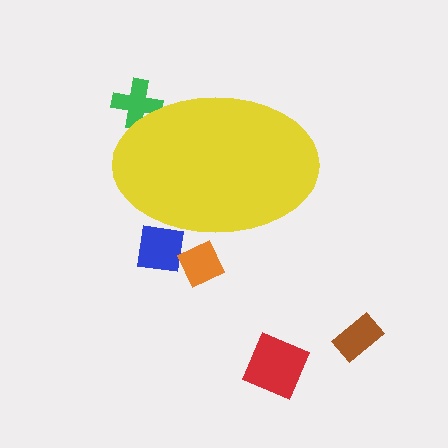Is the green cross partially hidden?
Yes, the green cross is partially hidden behind the yellow ellipse.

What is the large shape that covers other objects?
A yellow ellipse.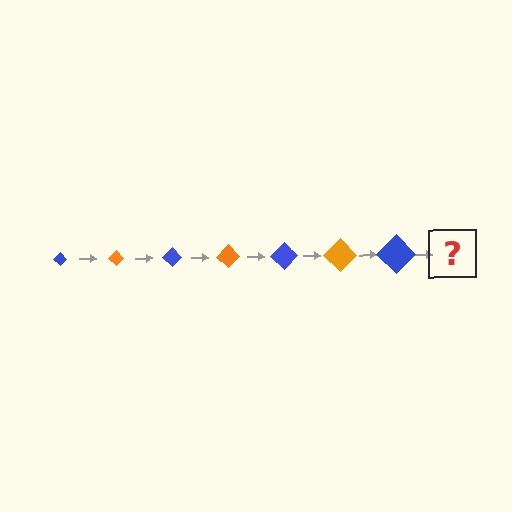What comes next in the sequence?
The next element should be an orange diamond, larger than the previous one.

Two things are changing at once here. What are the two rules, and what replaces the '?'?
The two rules are that the diamond grows larger each step and the color cycles through blue and orange. The '?' should be an orange diamond, larger than the previous one.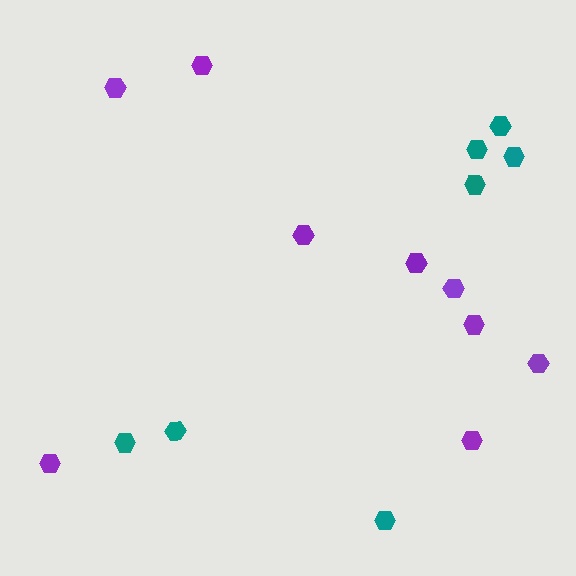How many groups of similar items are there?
There are 2 groups: one group of purple hexagons (9) and one group of teal hexagons (7).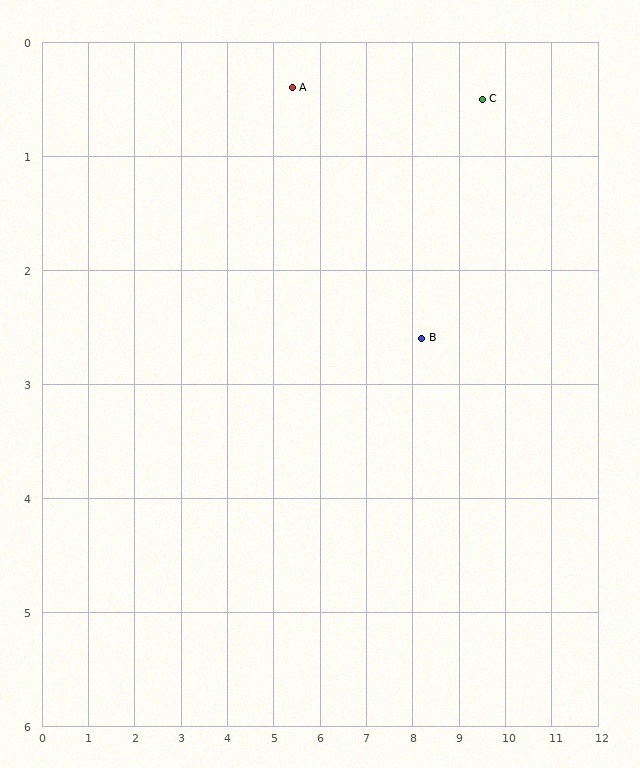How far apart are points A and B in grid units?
Points A and B are about 3.6 grid units apart.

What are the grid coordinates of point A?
Point A is at approximately (5.4, 0.4).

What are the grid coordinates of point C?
Point C is at approximately (9.5, 0.5).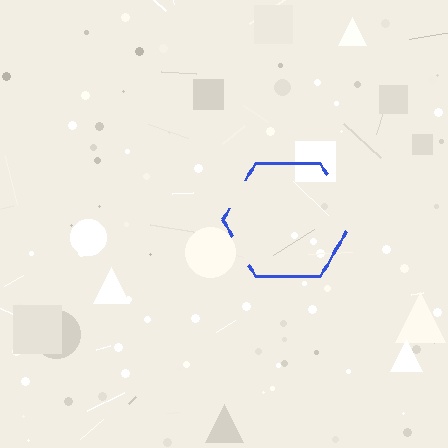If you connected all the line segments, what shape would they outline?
They would outline a hexagon.